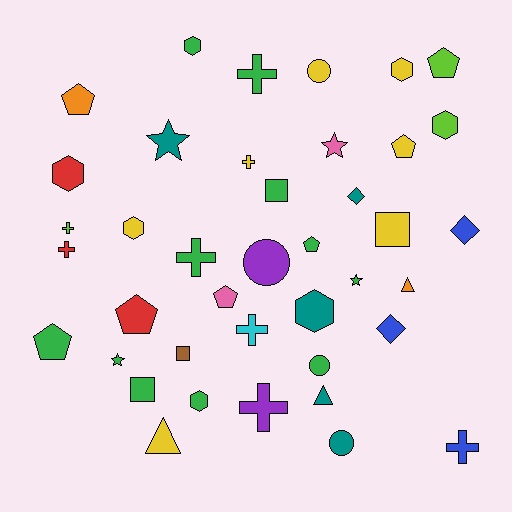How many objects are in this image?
There are 40 objects.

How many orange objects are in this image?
There are 2 orange objects.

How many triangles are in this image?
There are 3 triangles.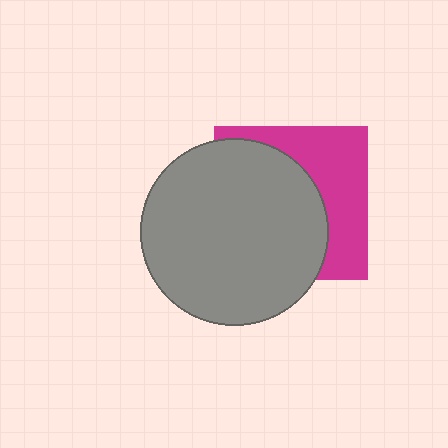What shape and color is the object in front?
The object in front is a gray circle.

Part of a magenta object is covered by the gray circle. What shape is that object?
It is a square.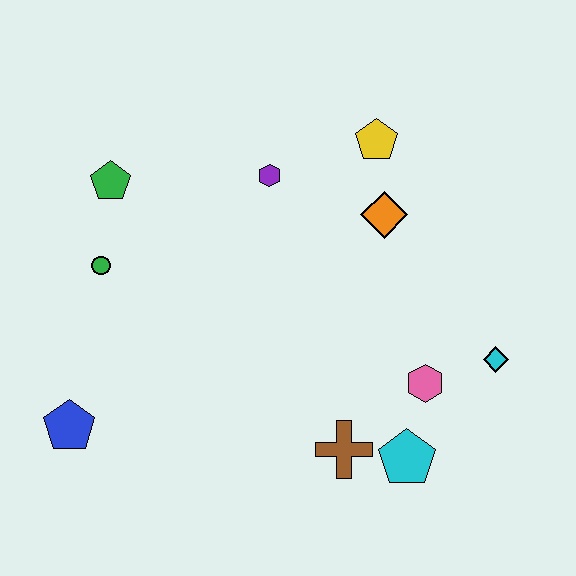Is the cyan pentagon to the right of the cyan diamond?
No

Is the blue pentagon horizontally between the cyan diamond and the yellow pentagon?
No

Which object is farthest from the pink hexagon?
The green pentagon is farthest from the pink hexagon.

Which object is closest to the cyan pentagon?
The brown cross is closest to the cyan pentagon.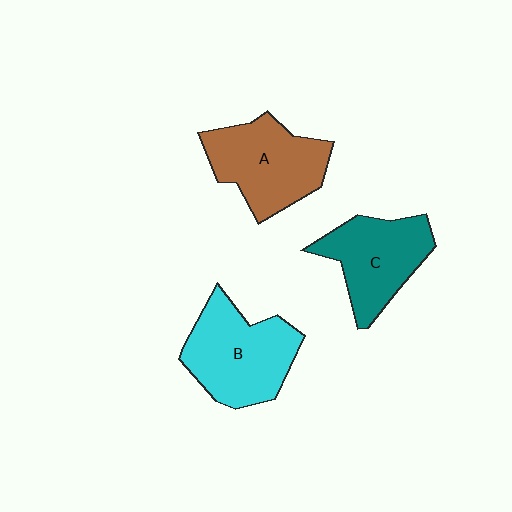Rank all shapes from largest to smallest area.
From largest to smallest: B (cyan), A (brown), C (teal).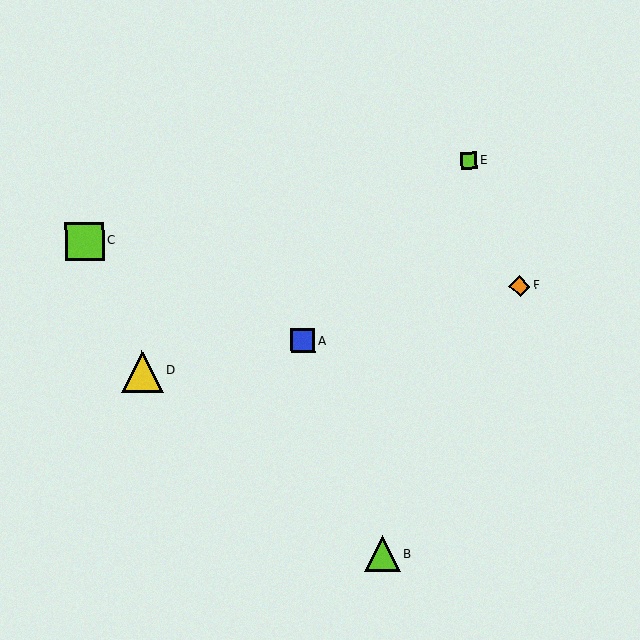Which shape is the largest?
The yellow triangle (labeled D) is the largest.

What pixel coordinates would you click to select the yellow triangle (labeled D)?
Click at (142, 371) to select the yellow triangle D.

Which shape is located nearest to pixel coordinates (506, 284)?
The orange diamond (labeled F) at (520, 286) is nearest to that location.